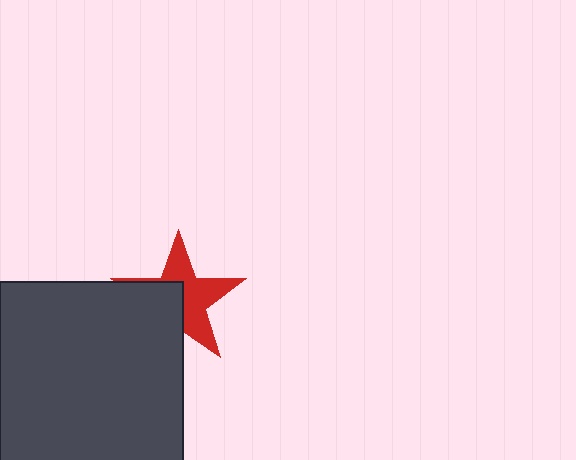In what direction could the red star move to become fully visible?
The red star could move toward the upper-right. That would shift it out from behind the dark gray square entirely.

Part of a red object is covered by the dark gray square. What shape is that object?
It is a star.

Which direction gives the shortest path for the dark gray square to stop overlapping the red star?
Moving toward the lower-left gives the shortest separation.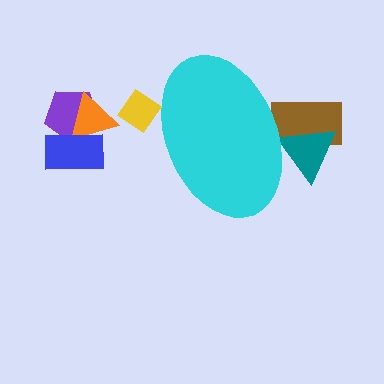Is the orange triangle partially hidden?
No, the orange triangle is fully visible.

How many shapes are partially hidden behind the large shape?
3 shapes are partially hidden.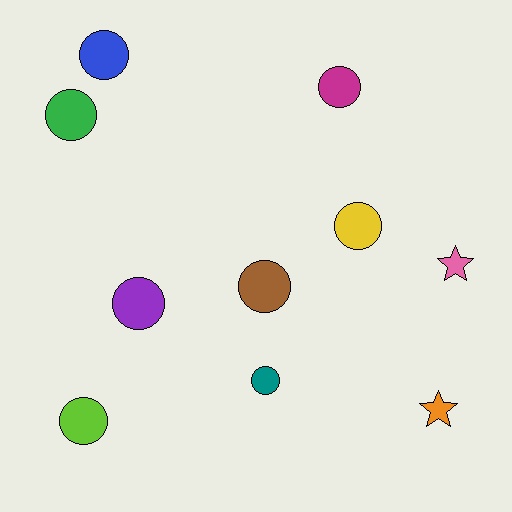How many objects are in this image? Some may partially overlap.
There are 10 objects.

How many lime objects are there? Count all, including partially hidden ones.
There is 1 lime object.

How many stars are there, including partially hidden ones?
There are 2 stars.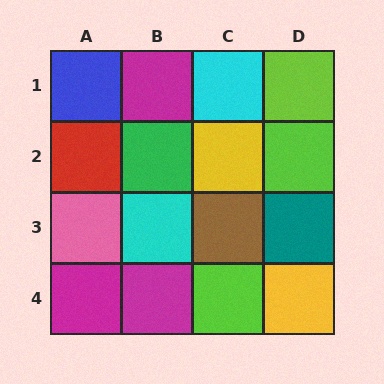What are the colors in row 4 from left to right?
Magenta, magenta, lime, yellow.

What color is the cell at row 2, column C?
Yellow.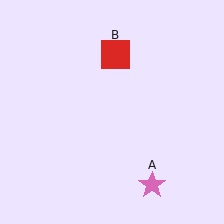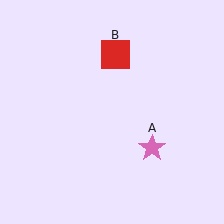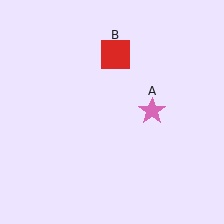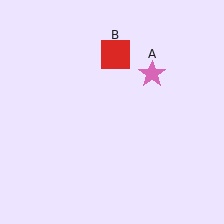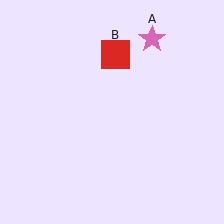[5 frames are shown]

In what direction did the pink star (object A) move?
The pink star (object A) moved up.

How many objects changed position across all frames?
1 object changed position: pink star (object A).